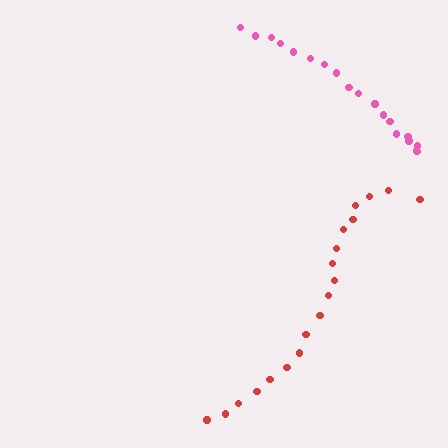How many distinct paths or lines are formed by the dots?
There are 2 distinct paths.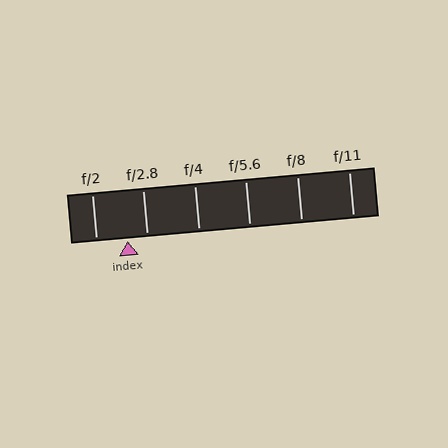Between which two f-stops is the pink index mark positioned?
The index mark is between f/2 and f/2.8.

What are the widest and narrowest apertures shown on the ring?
The widest aperture shown is f/2 and the narrowest is f/11.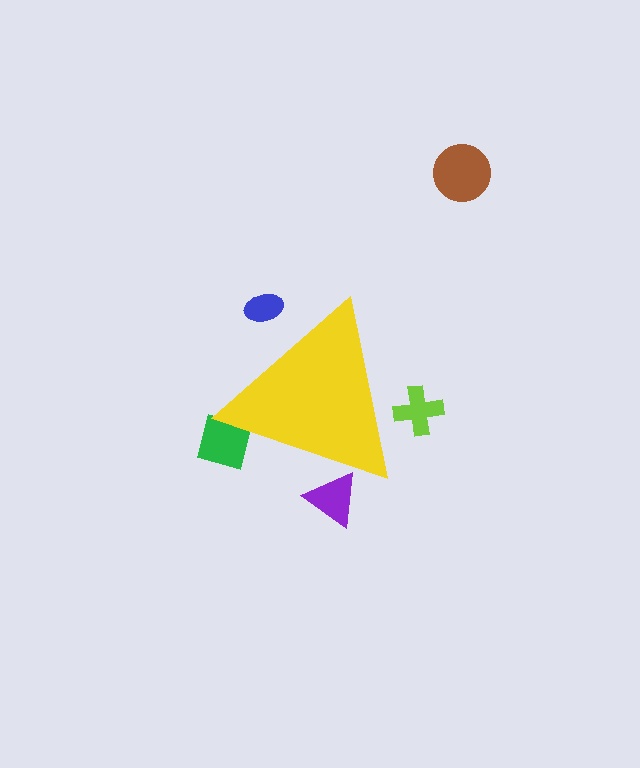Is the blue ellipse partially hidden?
Yes, the blue ellipse is partially hidden behind the yellow triangle.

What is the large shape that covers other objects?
A yellow triangle.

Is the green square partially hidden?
Yes, the green square is partially hidden behind the yellow triangle.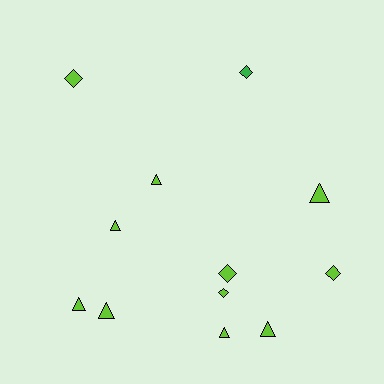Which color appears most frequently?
Lime, with 11 objects.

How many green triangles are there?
There are no green triangles.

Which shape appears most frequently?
Triangle, with 7 objects.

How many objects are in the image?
There are 12 objects.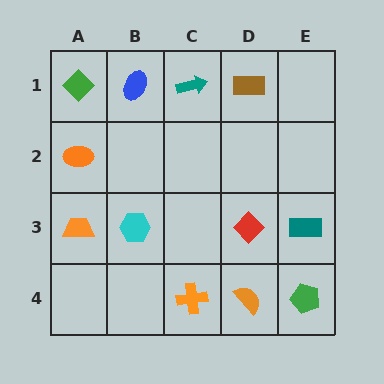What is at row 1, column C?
A teal arrow.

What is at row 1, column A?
A green diamond.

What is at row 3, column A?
An orange trapezoid.